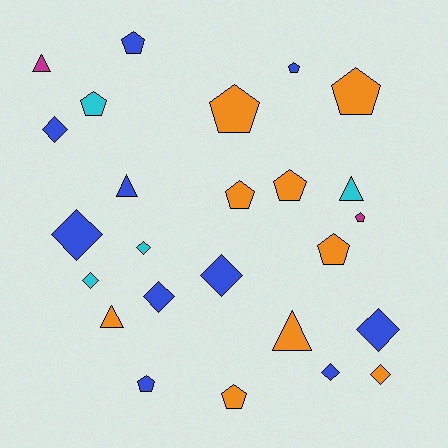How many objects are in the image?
There are 25 objects.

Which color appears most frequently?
Blue, with 10 objects.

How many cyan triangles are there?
There is 1 cyan triangle.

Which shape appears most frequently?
Pentagon, with 11 objects.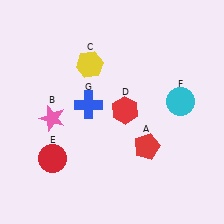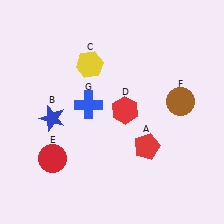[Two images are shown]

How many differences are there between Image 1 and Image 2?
There are 2 differences between the two images.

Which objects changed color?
B changed from pink to blue. F changed from cyan to brown.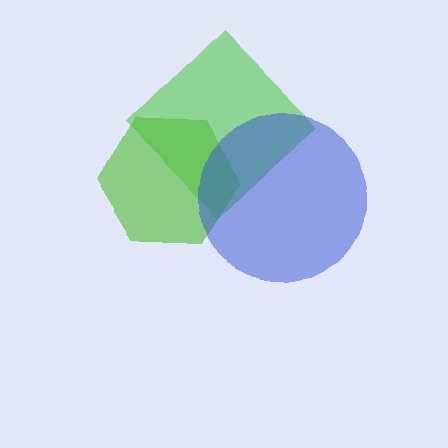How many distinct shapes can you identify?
There are 3 distinct shapes: a green diamond, a lime hexagon, a blue circle.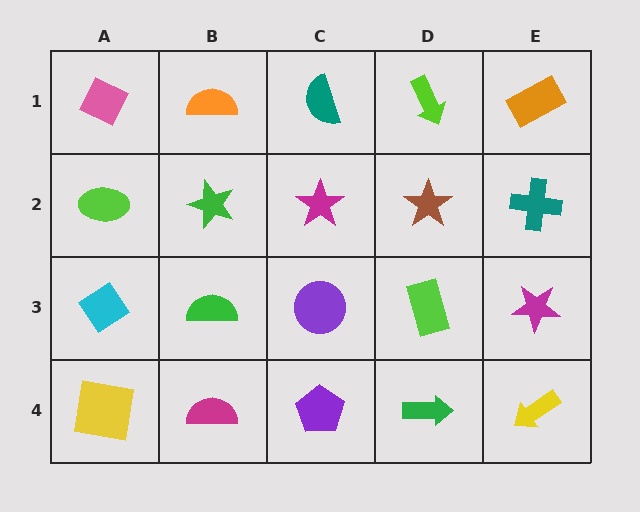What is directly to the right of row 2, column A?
A green star.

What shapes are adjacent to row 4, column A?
A cyan diamond (row 3, column A), a magenta semicircle (row 4, column B).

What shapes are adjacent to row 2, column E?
An orange rectangle (row 1, column E), a magenta star (row 3, column E), a brown star (row 2, column D).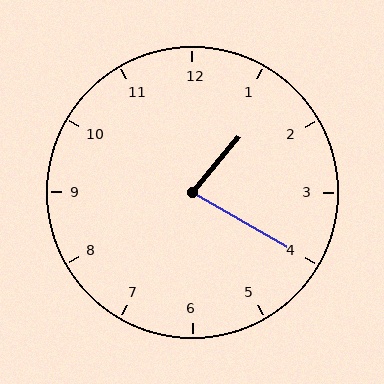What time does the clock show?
1:20.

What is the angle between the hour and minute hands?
Approximately 80 degrees.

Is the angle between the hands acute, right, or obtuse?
It is acute.